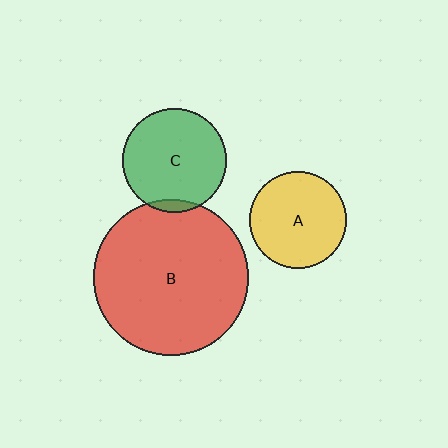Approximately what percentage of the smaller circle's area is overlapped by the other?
Approximately 5%.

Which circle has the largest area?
Circle B (red).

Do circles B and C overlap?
Yes.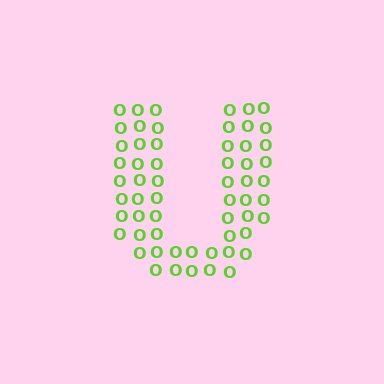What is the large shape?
The large shape is the letter U.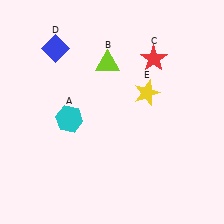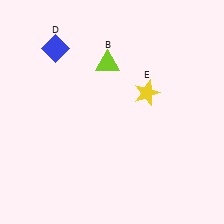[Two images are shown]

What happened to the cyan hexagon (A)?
The cyan hexagon (A) was removed in Image 2. It was in the bottom-left area of Image 1.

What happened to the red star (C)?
The red star (C) was removed in Image 2. It was in the top-right area of Image 1.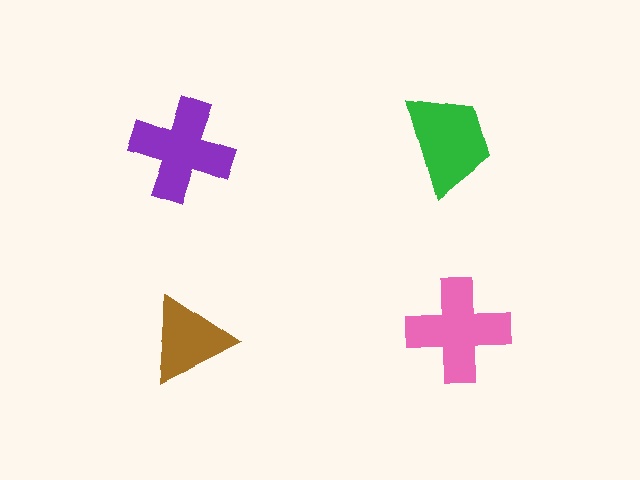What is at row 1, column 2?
A green trapezoid.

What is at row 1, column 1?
A purple cross.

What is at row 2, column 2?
A pink cross.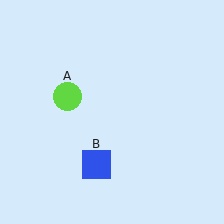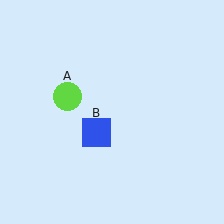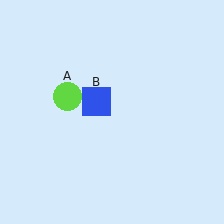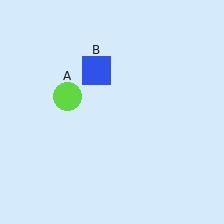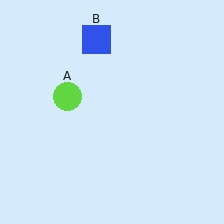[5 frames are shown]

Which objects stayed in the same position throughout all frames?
Lime circle (object A) remained stationary.